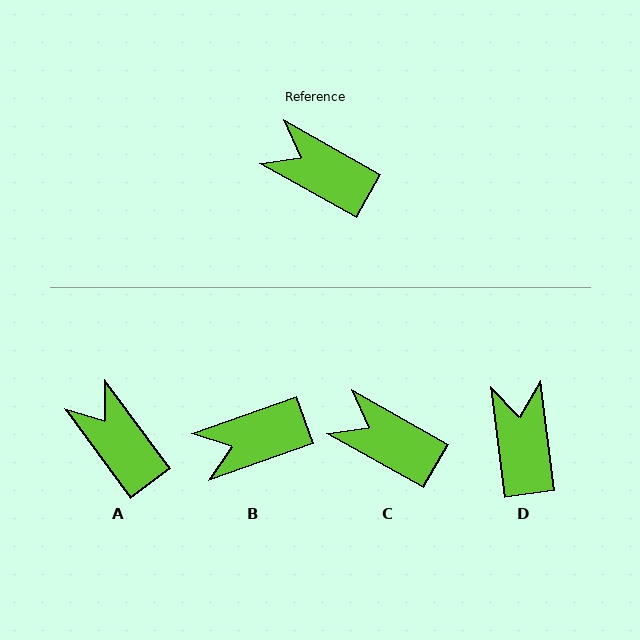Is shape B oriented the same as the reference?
No, it is off by about 49 degrees.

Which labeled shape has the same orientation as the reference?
C.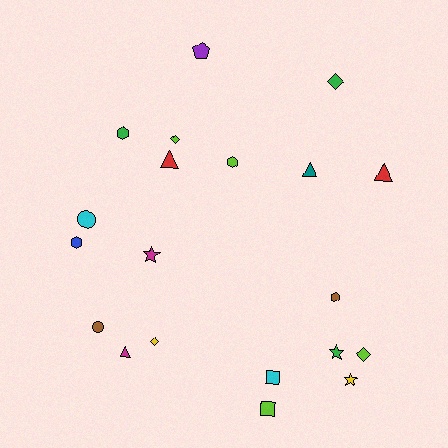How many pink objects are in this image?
There are no pink objects.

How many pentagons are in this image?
There is 1 pentagon.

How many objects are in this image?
There are 20 objects.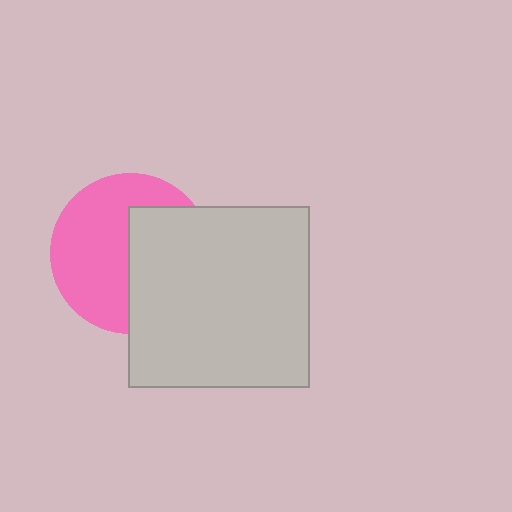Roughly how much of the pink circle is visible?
About half of it is visible (roughly 55%).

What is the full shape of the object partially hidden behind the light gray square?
The partially hidden object is a pink circle.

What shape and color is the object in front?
The object in front is a light gray square.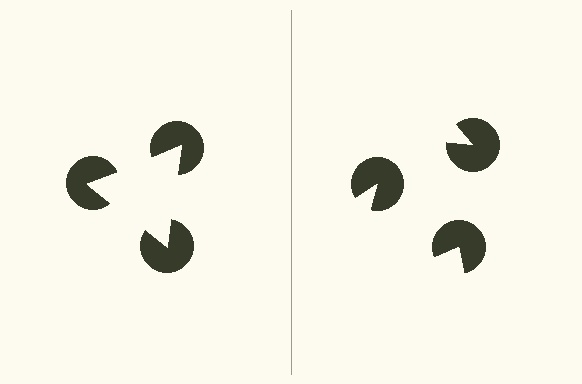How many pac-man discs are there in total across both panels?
6 — 3 on each side.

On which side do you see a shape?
An illusory triangle appears on the left side. On the right side the wedge cuts are rotated, so no coherent shape forms.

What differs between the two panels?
The pac-man discs are positioned identically on both sides; only the wedge orientations differ. On the left they align to a triangle; on the right they are misaligned.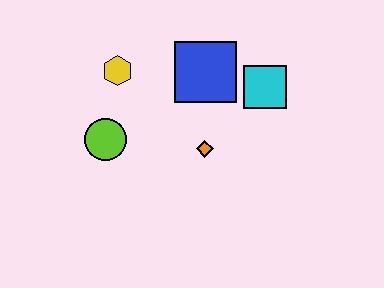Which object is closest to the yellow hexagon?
The lime circle is closest to the yellow hexagon.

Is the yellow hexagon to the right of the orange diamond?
No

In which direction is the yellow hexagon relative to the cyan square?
The yellow hexagon is to the left of the cyan square.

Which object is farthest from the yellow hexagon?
The cyan square is farthest from the yellow hexagon.